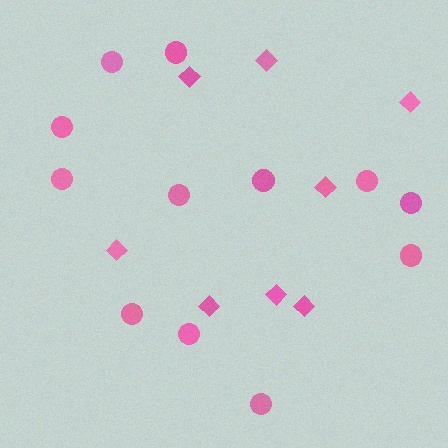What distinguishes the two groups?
There are 2 groups: one group of circles (12) and one group of diamonds (8).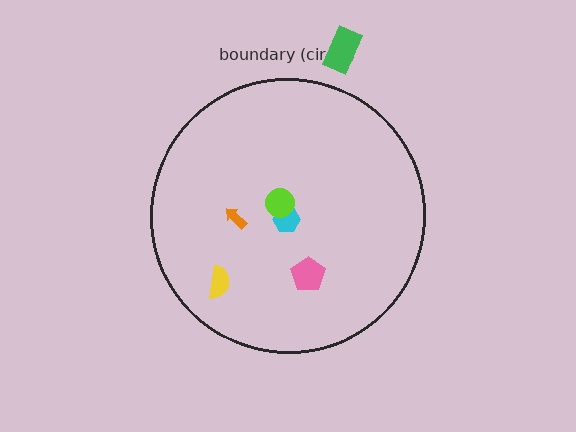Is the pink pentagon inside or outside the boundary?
Inside.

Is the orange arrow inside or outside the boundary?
Inside.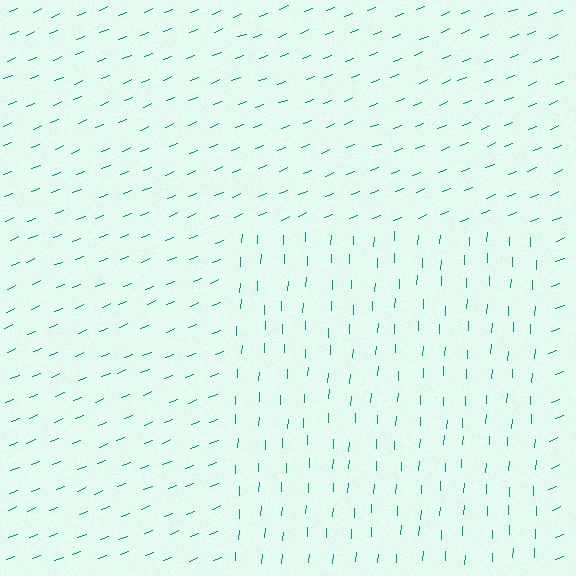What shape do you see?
I see a rectangle.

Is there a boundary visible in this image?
Yes, there is a texture boundary formed by a change in line orientation.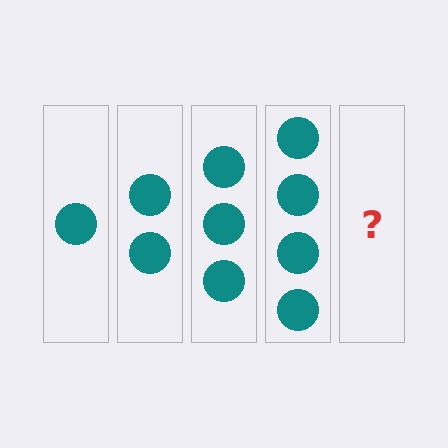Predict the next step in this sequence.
The next step is 5 circles.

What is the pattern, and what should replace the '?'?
The pattern is that each step adds one more circle. The '?' should be 5 circles.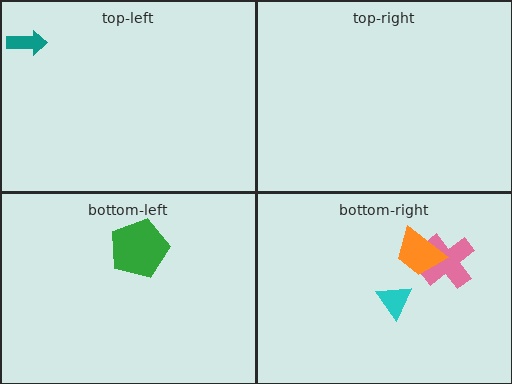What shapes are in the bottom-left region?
The green pentagon.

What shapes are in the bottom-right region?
The cyan triangle, the pink cross, the orange trapezoid.